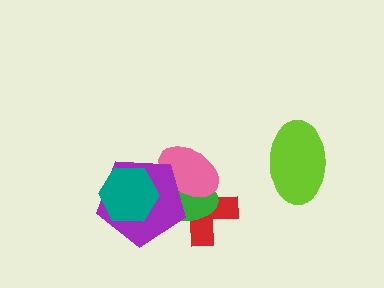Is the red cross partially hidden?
Yes, it is partially covered by another shape.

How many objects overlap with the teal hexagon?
1 object overlaps with the teal hexagon.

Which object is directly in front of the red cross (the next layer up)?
The green ellipse is directly in front of the red cross.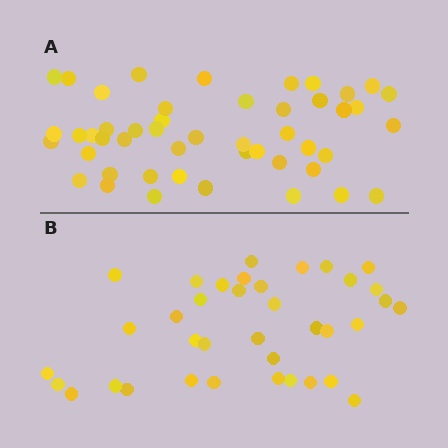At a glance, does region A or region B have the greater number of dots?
Region A (the top region) has more dots.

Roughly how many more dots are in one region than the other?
Region A has roughly 12 or so more dots than region B.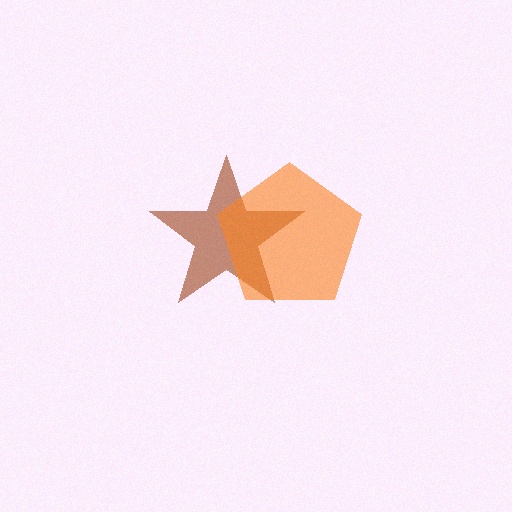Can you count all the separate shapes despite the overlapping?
Yes, there are 2 separate shapes.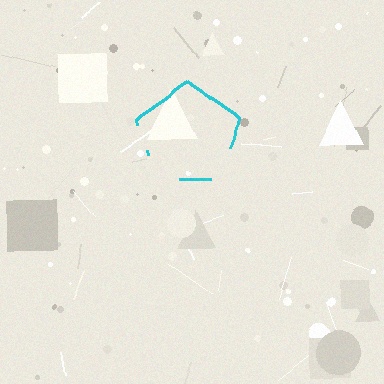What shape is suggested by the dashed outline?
The dashed outline suggests a pentagon.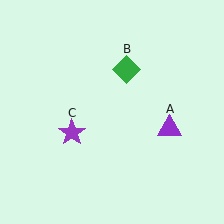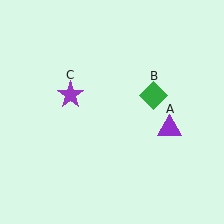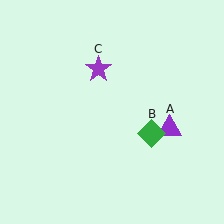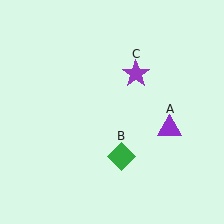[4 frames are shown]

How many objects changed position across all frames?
2 objects changed position: green diamond (object B), purple star (object C).